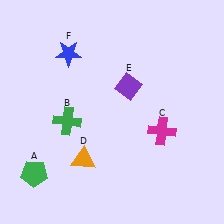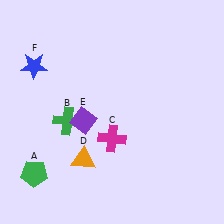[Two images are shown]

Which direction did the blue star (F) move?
The blue star (F) moved left.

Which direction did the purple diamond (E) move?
The purple diamond (E) moved left.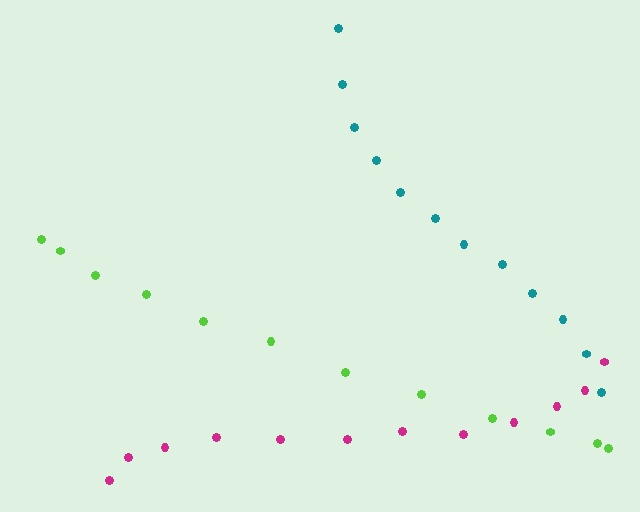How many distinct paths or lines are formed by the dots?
There are 3 distinct paths.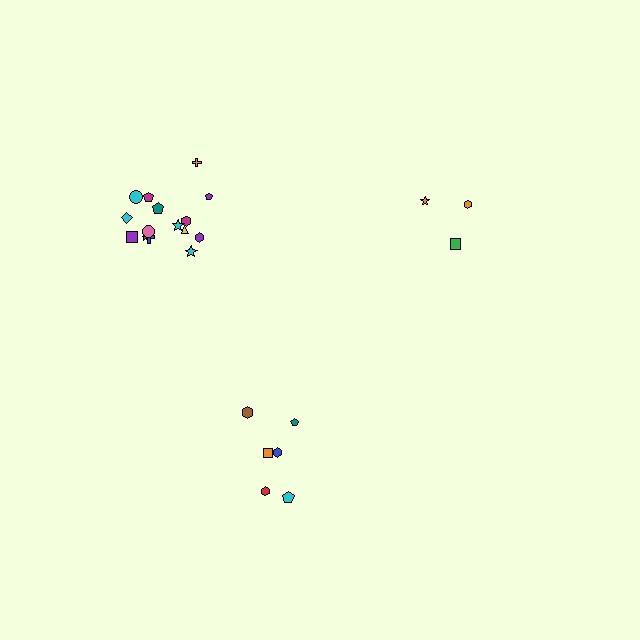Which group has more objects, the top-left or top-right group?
The top-left group.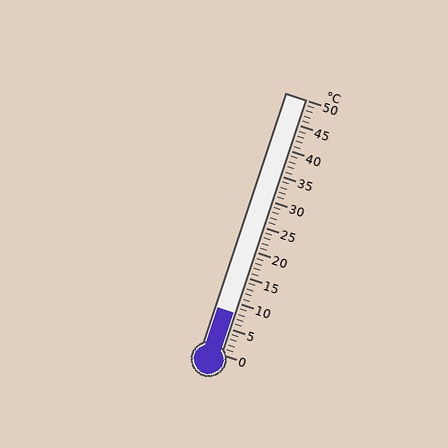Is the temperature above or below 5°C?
The temperature is above 5°C.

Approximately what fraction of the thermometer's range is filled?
The thermometer is filled to approximately 15% of its range.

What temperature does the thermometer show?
The thermometer shows approximately 8°C.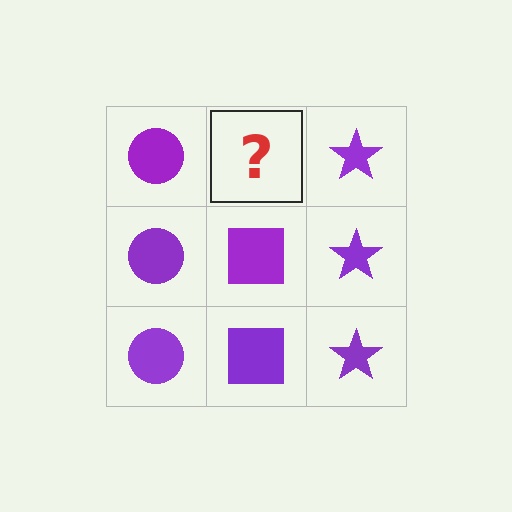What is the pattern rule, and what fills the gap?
The rule is that each column has a consistent shape. The gap should be filled with a purple square.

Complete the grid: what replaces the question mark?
The question mark should be replaced with a purple square.